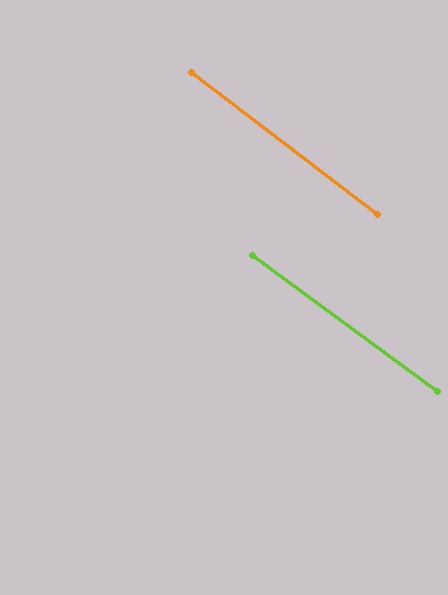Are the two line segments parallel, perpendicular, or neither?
Parallel — their directions differ by only 1.1°.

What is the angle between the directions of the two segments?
Approximately 1 degree.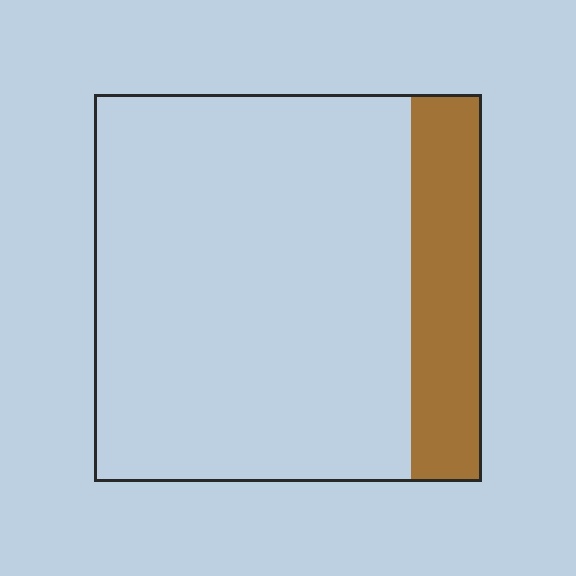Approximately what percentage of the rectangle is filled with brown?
Approximately 20%.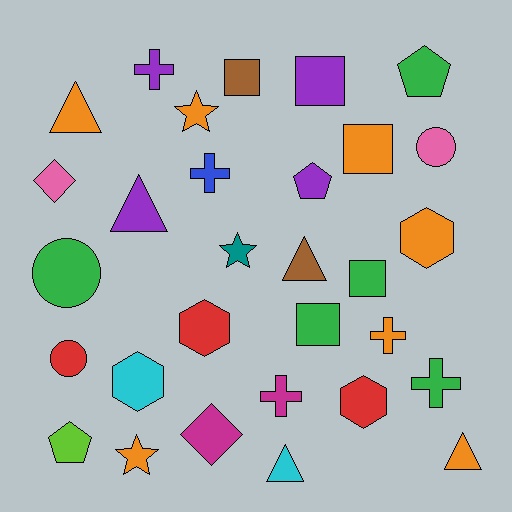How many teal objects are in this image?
There is 1 teal object.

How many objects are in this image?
There are 30 objects.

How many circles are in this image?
There are 3 circles.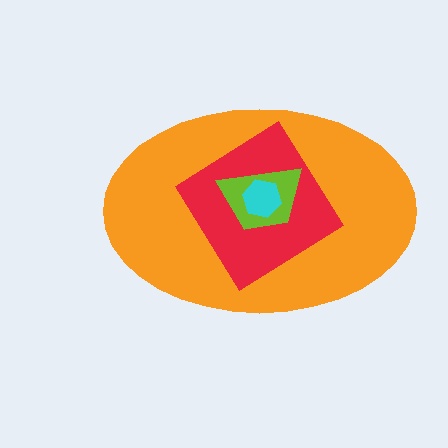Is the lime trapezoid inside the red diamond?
Yes.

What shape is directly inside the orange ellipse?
The red diamond.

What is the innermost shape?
The cyan hexagon.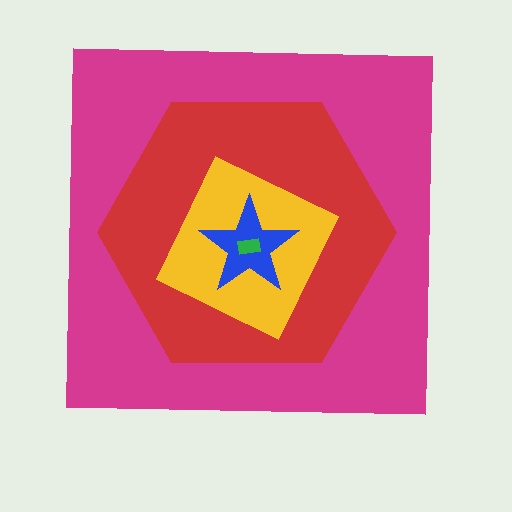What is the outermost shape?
The magenta square.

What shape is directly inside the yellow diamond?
The blue star.